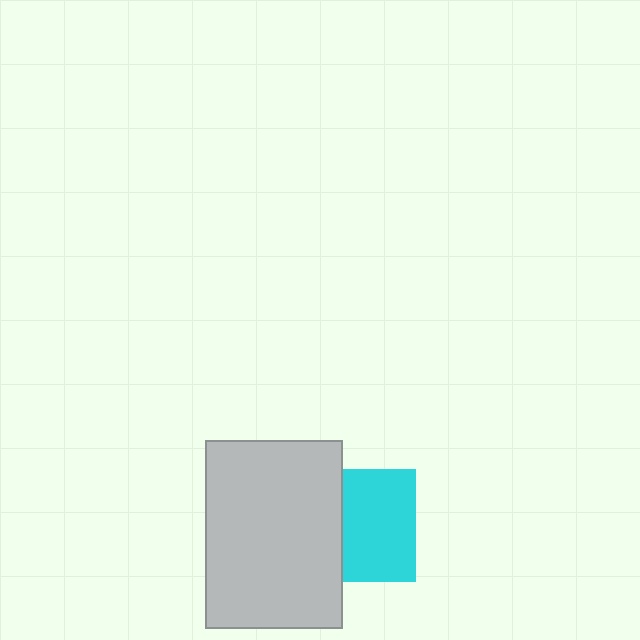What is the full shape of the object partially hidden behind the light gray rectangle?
The partially hidden object is a cyan square.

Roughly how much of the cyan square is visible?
About half of it is visible (roughly 64%).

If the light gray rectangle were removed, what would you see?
You would see the complete cyan square.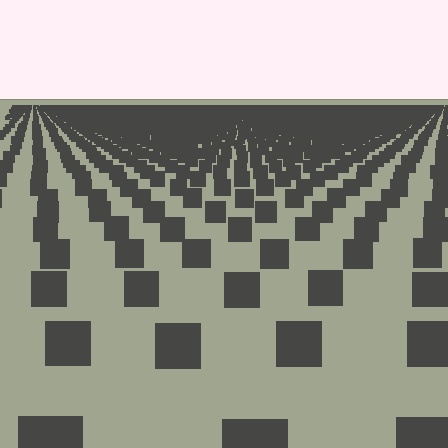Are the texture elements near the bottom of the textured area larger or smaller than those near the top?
Larger. Near the bottom, elements are closer to the viewer and appear at a bigger on-screen size.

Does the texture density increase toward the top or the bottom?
Density increases toward the top.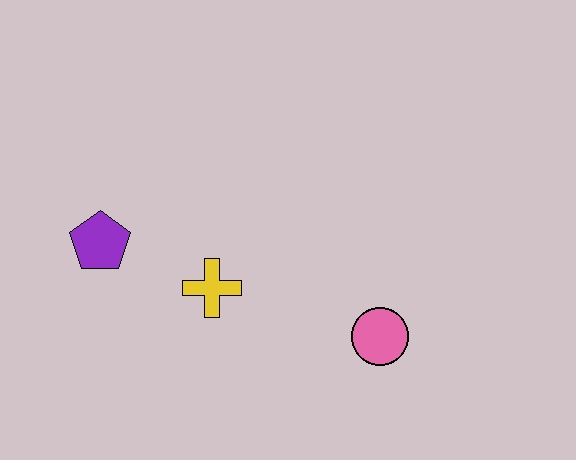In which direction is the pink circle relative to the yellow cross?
The pink circle is to the right of the yellow cross.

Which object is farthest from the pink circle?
The purple pentagon is farthest from the pink circle.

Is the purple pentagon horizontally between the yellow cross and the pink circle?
No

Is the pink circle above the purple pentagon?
No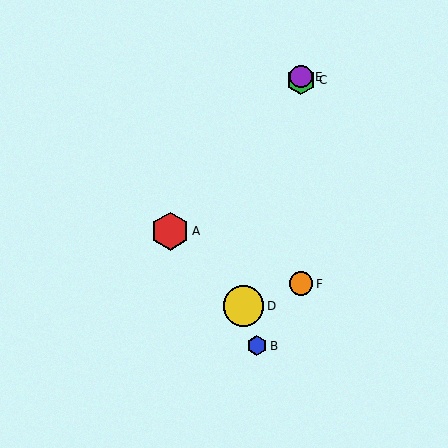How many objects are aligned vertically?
3 objects (C, E, F) are aligned vertically.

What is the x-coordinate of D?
Object D is at x≈244.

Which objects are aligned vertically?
Objects C, E, F are aligned vertically.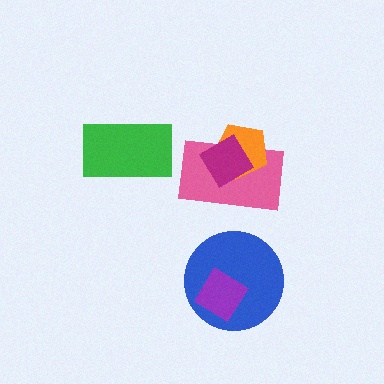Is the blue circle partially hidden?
Yes, it is partially covered by another shape.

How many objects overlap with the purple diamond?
1 object overlaps with the purple diamond.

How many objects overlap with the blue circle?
1 object overlaps with the blue circle.